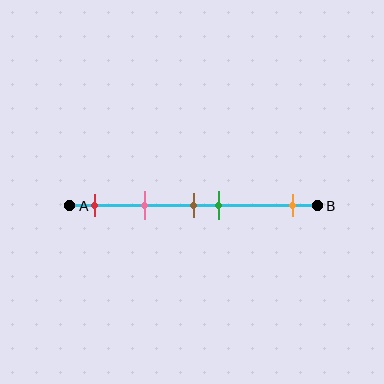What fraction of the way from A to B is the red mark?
The red mark is approximately 10% (0.1) of the way from A to B.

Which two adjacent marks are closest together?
The brown and green marks are the closest adjacent pair.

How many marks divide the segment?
There are 5 marks dividing the segment.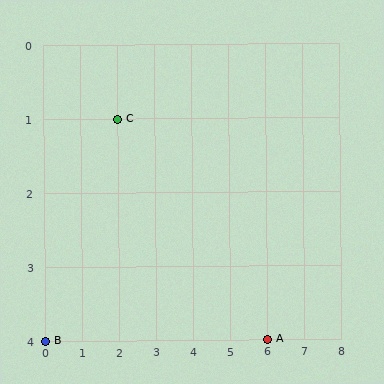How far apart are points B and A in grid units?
Points B and A are 6 columns apart.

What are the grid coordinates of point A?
Point A is at grid coordinates (6, 4).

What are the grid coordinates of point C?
Point C is at grid coordinates (2, 1).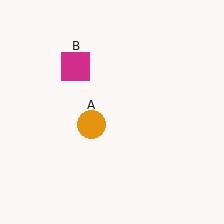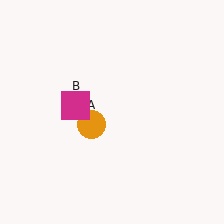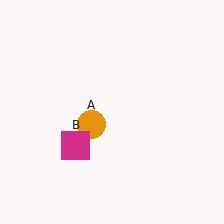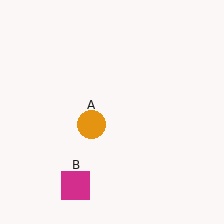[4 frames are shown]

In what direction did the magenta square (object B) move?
The magenta square (object B) moved down.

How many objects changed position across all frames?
1 object changed position: magenta square (object B).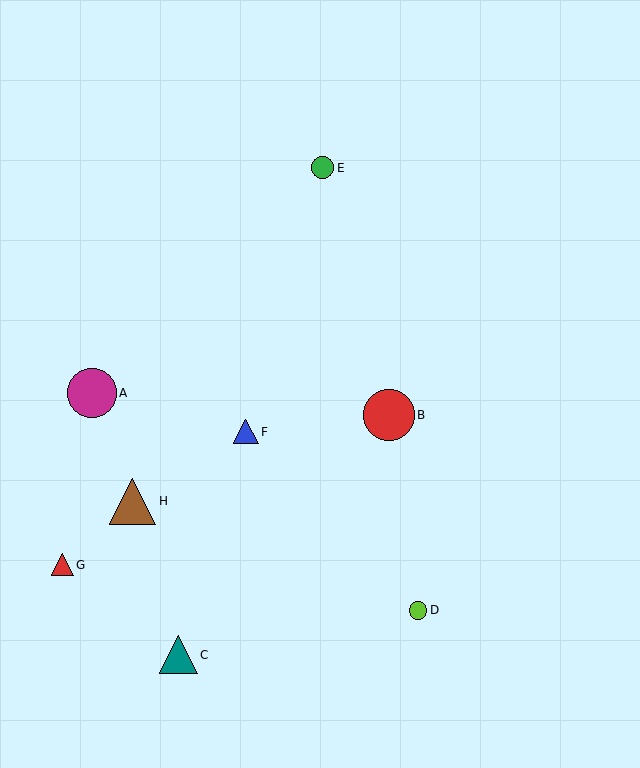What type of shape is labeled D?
Shape D is a lime circle.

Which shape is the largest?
The red circle (labeled B) is the largest.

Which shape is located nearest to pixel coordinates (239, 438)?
The blue triangle (labeled F) at (246, 432) is nearest to that location.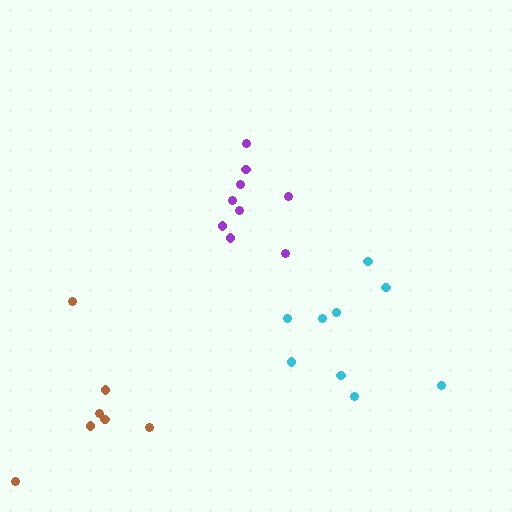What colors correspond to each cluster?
The clusters are colored: cyan, brown, purple.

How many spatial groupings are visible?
There are 3 spatial groupings.